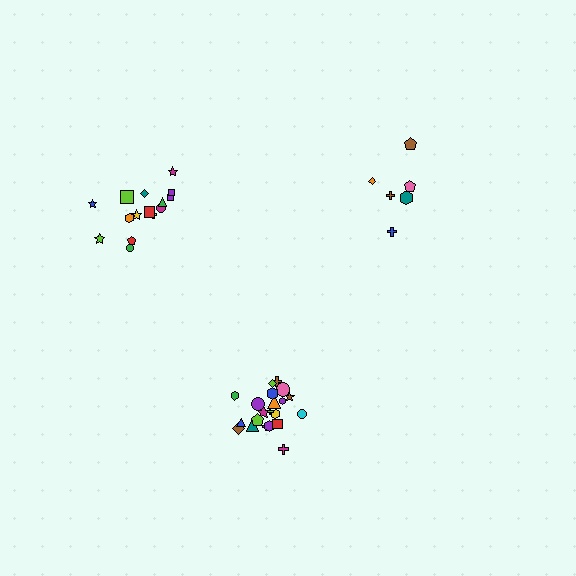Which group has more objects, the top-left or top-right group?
The top-left group.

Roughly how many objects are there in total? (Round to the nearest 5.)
Roughly 45 objects in total.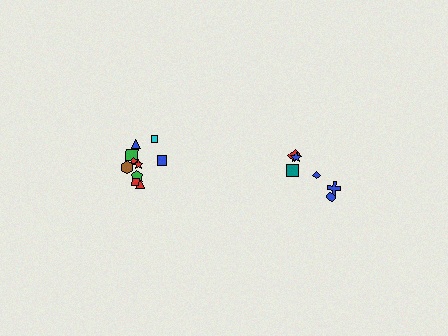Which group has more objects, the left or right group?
The left group.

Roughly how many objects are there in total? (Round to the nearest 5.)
Roughly 15 objects in total.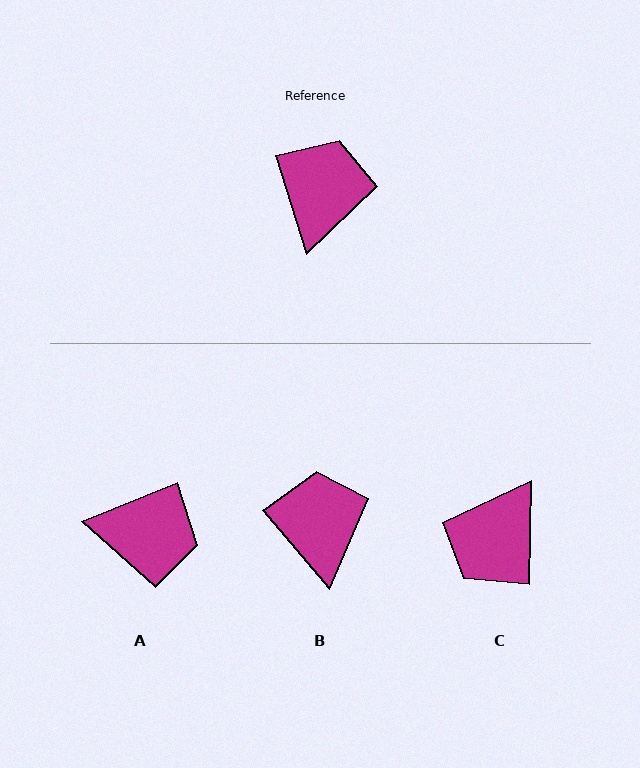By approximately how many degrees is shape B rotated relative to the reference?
Approximately 23 degrees counter-clockwise.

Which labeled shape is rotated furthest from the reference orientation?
C, about 162 degrees away.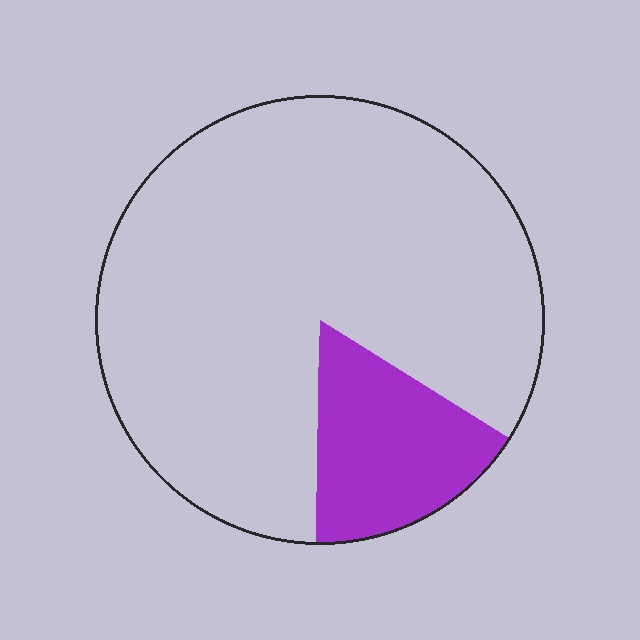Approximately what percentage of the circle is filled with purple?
Approximately 15%.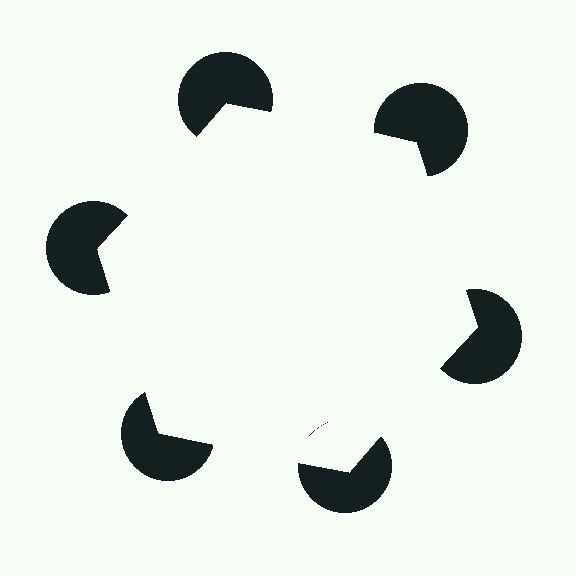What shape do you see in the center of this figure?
An illusory hexagon — its edges are inferred from the aligned wedge cuts in the pac-man discs, not physically drawn.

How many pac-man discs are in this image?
There are 6 — one at each vertex of the illusory hexagon.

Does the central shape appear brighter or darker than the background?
It typically appears slightly brighter than the background, even though no actual brightness change is drawn.